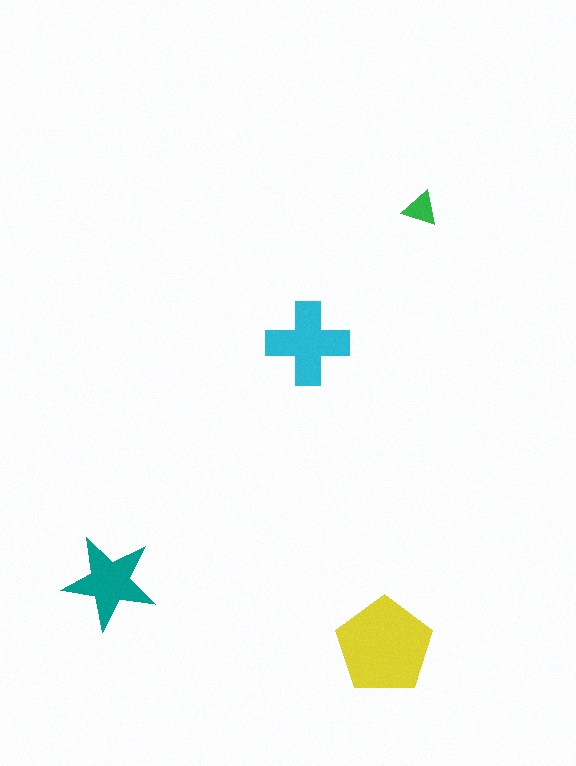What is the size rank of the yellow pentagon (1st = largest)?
1st.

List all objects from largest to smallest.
The yellow pentagon, the cyan cross, the teal star, the green triangle.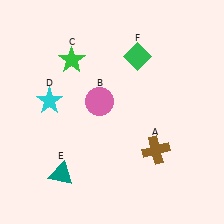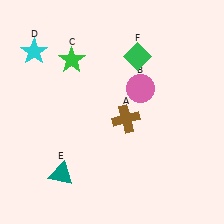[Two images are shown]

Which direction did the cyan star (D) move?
The cyan star (D) moved up.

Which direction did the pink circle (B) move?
The pink circle (B) moved right.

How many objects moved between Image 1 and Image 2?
3 objects moved between the two images.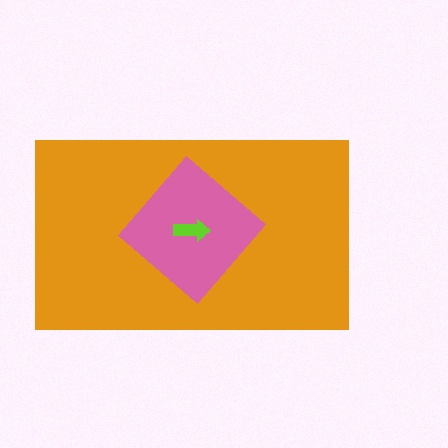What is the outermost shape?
The orange rectangle.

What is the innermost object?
The lime arrow.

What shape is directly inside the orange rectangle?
The pink diamond.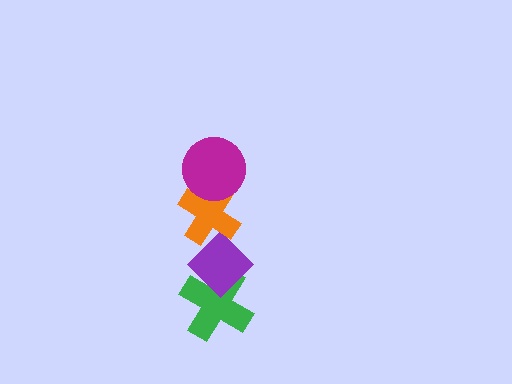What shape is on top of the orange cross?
The magenta circle is on top of the orange cross.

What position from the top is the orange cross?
The orange cross is 2nd from the top.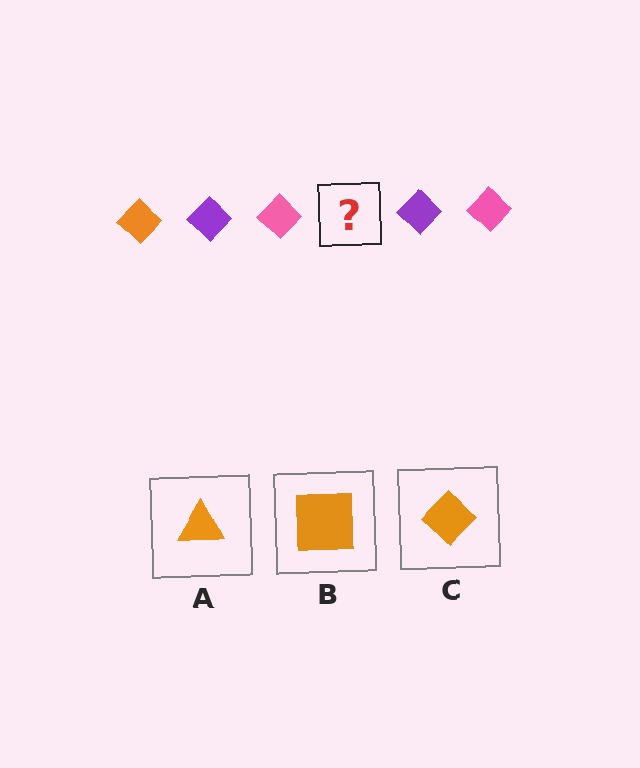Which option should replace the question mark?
Option C.